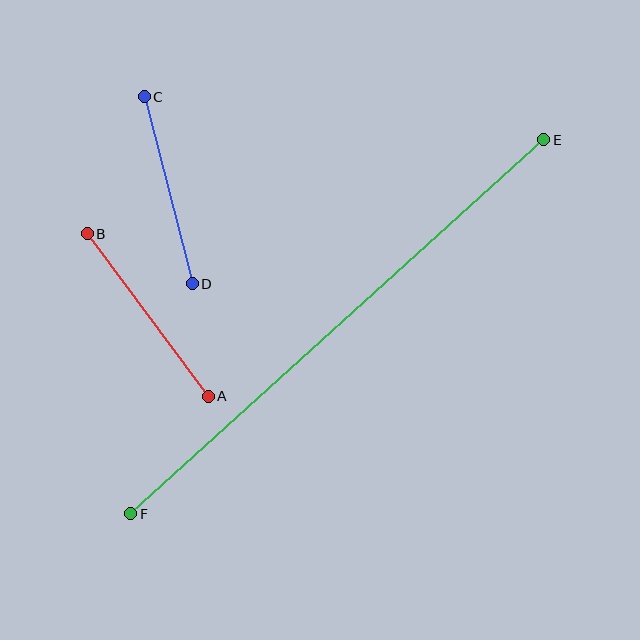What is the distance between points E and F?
The distance is approximately 557 pixels.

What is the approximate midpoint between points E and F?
The midpoint is at approximately (337, 327) pixels.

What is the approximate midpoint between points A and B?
The midpoint is at approximately (148, 315) pixels.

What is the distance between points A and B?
The distance is approximately 202 pixels.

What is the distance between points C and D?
The distance is approximately 193 pixels.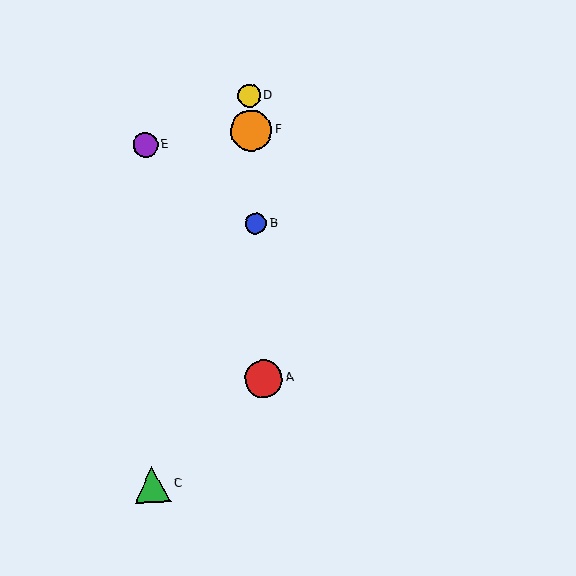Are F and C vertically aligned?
No, F is at x≈251 and C is at x≈152.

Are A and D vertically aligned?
Yes, both are at x≈264.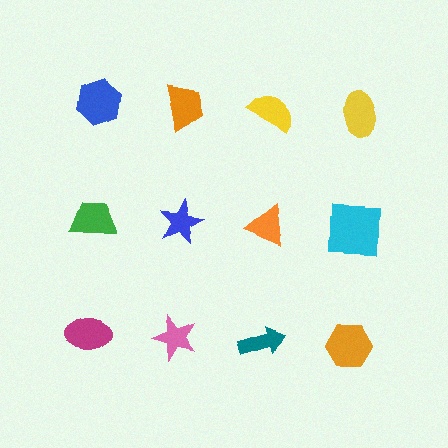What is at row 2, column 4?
A cyan square.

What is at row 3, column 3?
A teal arrow.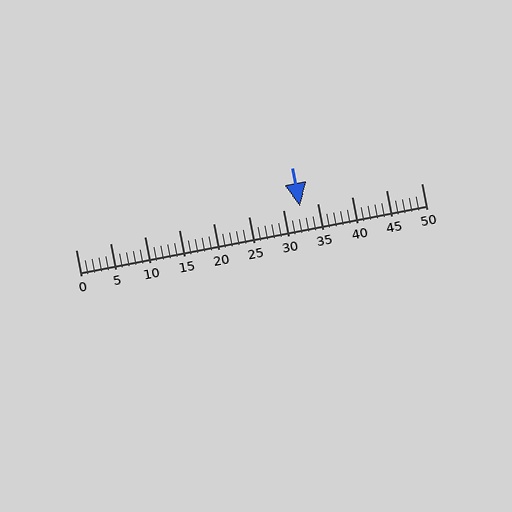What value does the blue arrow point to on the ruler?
The blue arrow points to approximately 32.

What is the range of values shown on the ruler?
The ruler shows values from 0 to 50.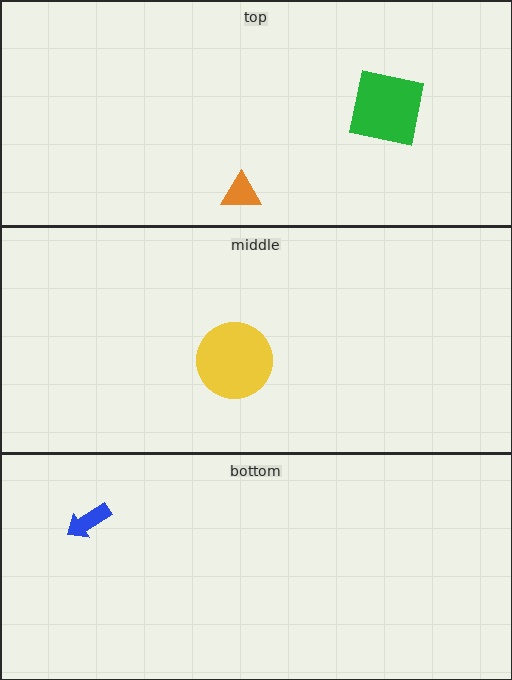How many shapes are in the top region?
2.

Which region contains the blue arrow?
The bottom region.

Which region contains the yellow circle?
The middle region.